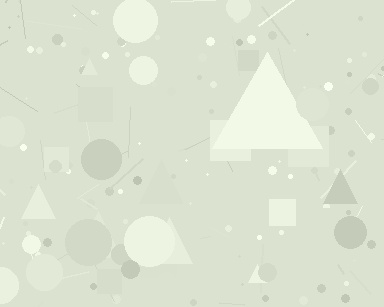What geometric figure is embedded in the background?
A triangle is embedded in the background.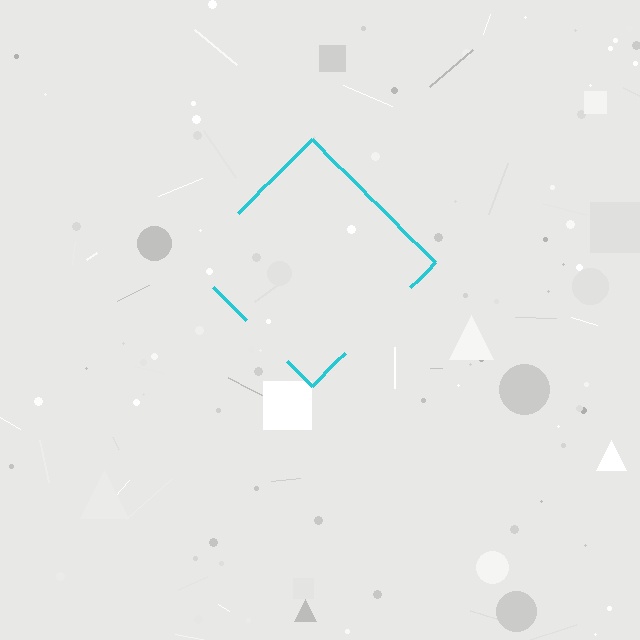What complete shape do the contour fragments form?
The contour fragments form a diamond.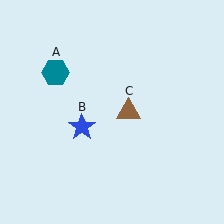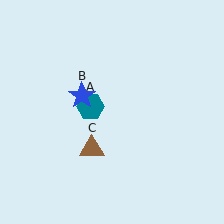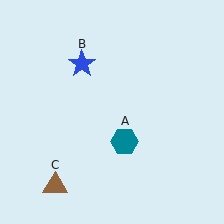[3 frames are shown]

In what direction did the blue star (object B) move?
The blue star (object B) moved up.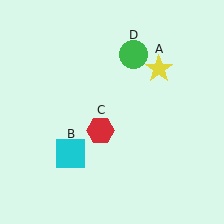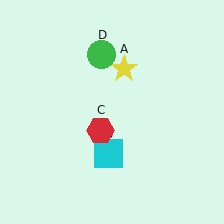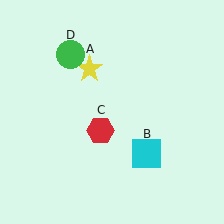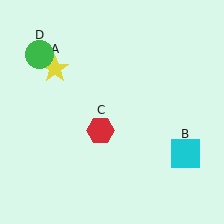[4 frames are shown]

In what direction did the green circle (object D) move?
The green circle (object D) moved left.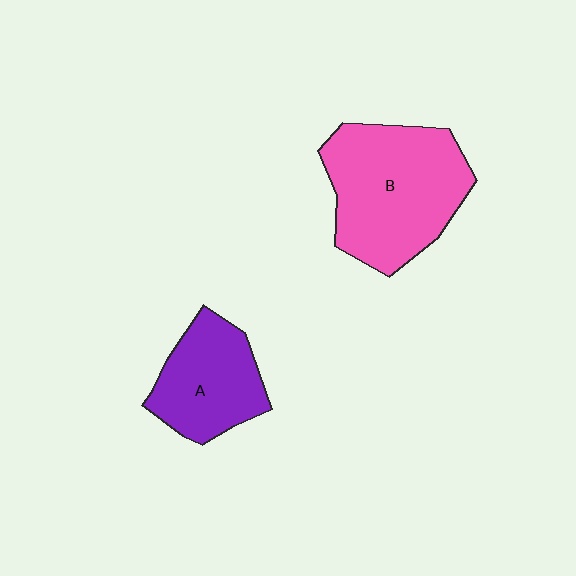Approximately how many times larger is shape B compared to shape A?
Approximately 1.6 times.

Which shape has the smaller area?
Shape A (purple).